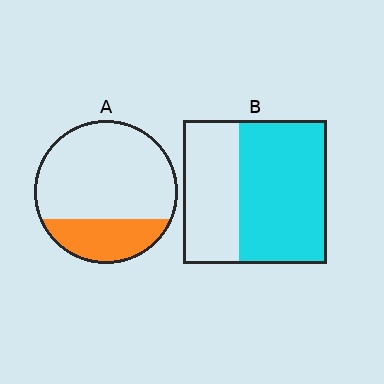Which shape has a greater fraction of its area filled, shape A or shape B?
Shape B.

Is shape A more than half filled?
No.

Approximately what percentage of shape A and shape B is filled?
A is approximately 25% and B is approximately 60%.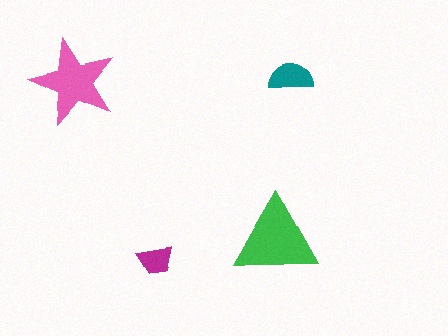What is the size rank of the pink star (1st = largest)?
2nd.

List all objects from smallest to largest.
The magenta trapezoid, the teal semicircle, the pink star, the green triangle.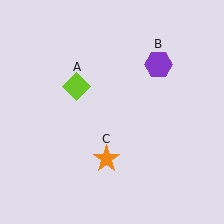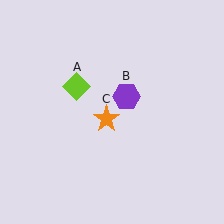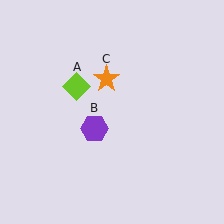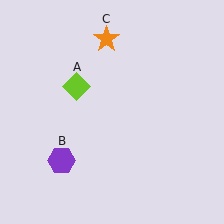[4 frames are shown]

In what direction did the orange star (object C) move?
The orange star (object C) moved up.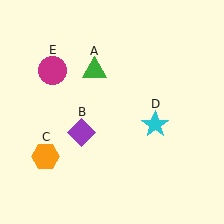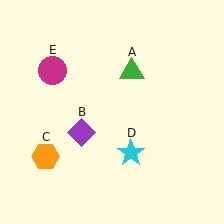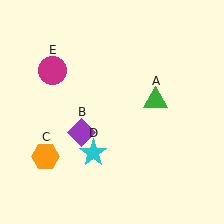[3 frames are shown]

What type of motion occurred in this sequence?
The green triangle (object A), cyan star (object D) rotated clockwise around the center of the scene.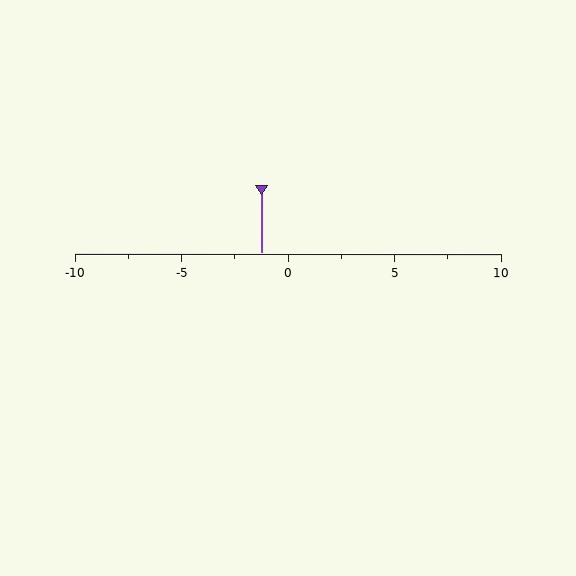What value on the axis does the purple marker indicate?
The marker indicates approximately -1.2.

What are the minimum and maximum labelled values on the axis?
The axis runs from -10 to 10.